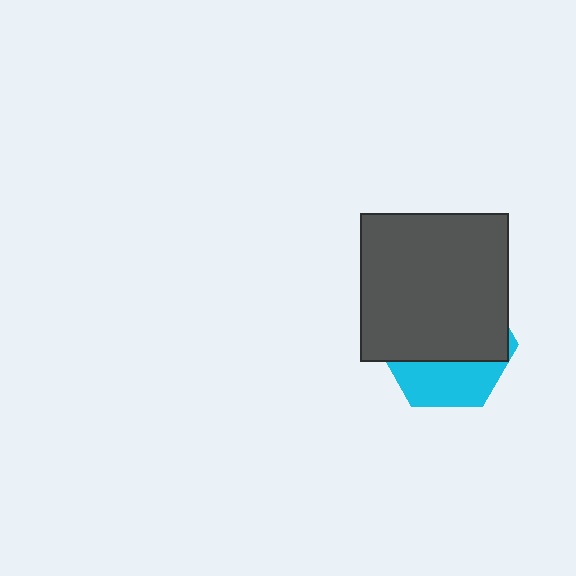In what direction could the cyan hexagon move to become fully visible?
The cyan hexagon could move down. That would shift it out from behind the dark gray square entirely.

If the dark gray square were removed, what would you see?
You would see the complete cyan hexagon.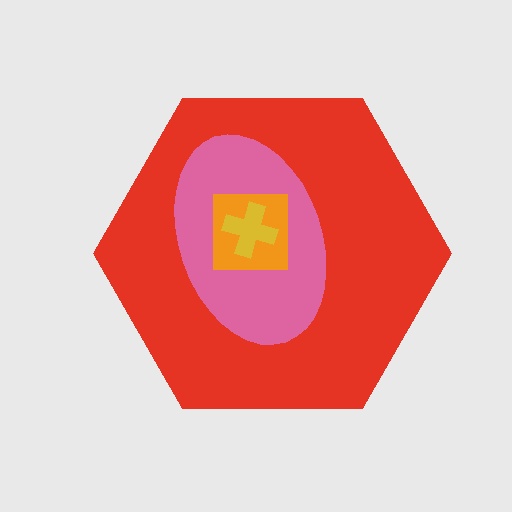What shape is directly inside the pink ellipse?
The orange square.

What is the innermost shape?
The yellow cross.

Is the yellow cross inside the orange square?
Yes.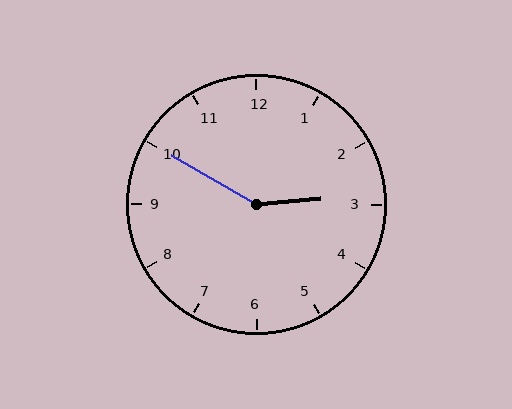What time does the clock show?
2:50.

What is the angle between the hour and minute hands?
Approximately 145 degrees.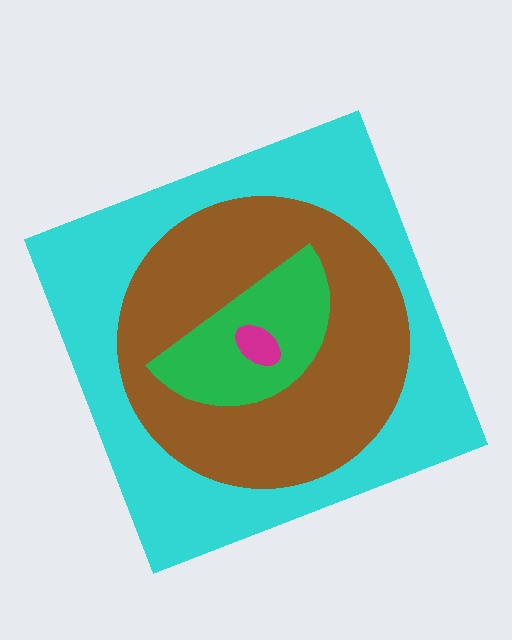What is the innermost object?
The magenta ellipse.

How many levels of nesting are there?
4.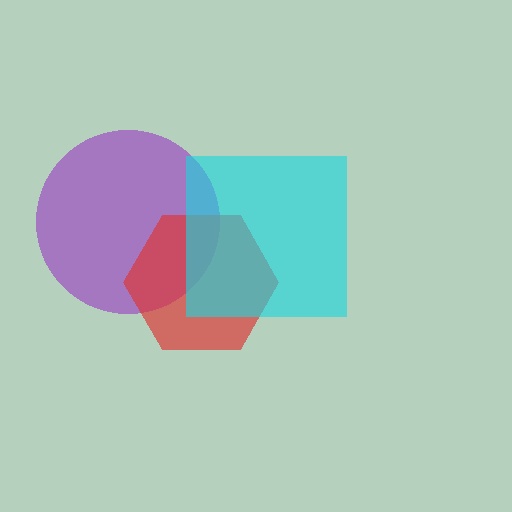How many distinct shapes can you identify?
There are 3 distinct shapes: a purple circle, a red hexagon, a cyan square.